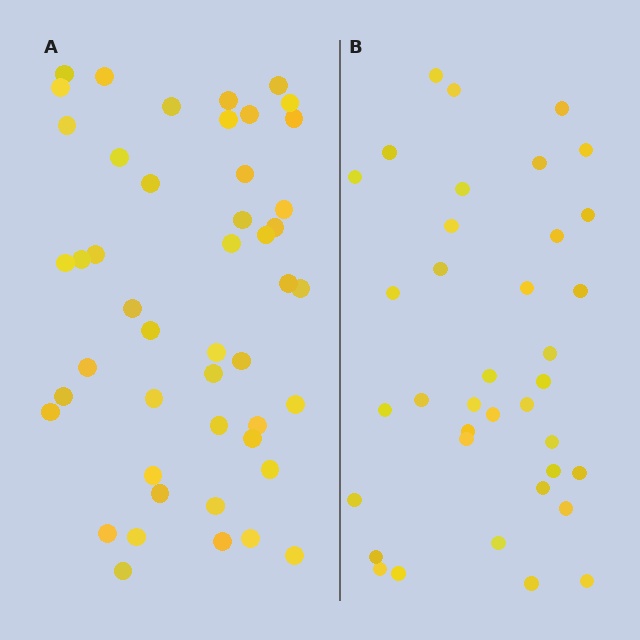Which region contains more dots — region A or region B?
Region A (the left region) has more dots.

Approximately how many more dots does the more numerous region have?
Region A has roughly 10 or so more dots than region B.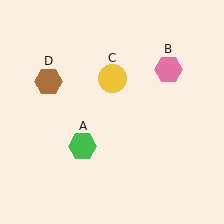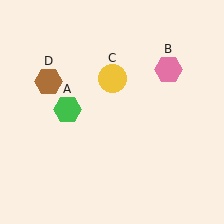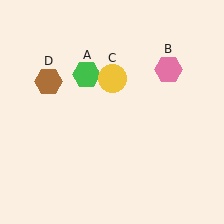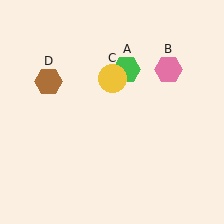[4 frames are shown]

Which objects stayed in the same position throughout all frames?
Pink hexagon (object B) and yellow circle (object C) and brown hexagon (object D) remained stationary.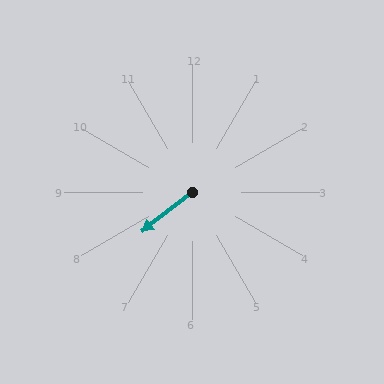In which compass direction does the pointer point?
Southwest.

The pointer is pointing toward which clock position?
Roughly 8 o'clock.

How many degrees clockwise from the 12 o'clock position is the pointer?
Approximately 232 degrees.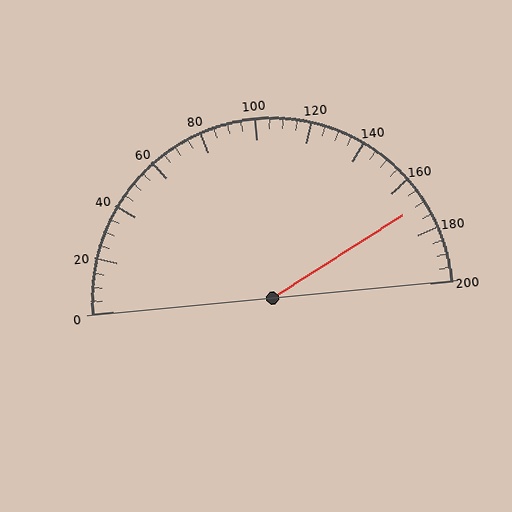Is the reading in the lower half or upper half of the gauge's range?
The reading is in the upper half of the range (0 to 200).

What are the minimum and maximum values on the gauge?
The gauge ranges from 0 to 200.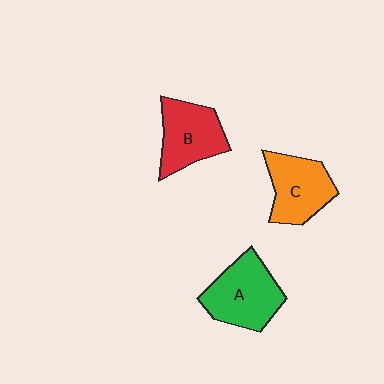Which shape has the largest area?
Shape A (green).